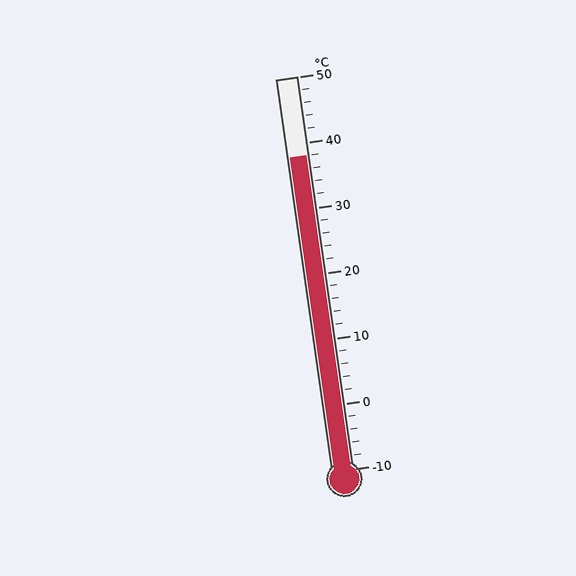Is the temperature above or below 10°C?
The temperature is above 10°C.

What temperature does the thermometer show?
The thermometer shows approximately 38°C.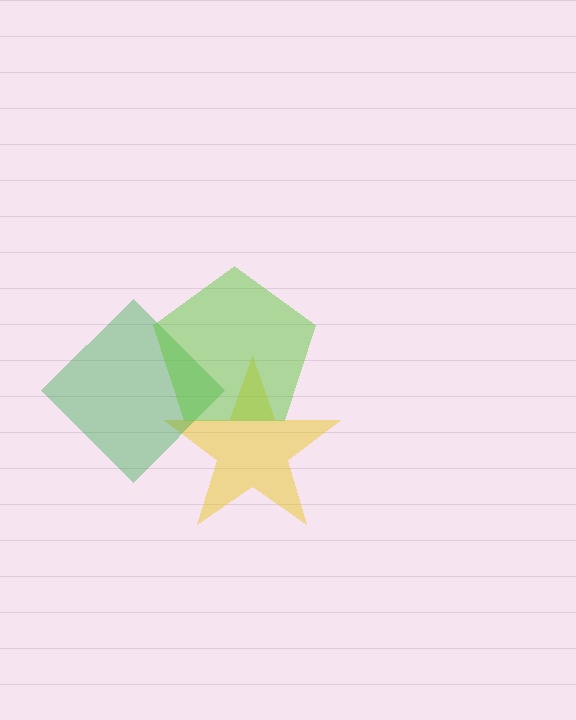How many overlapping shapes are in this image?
There are 3 overlapping shapes in the image.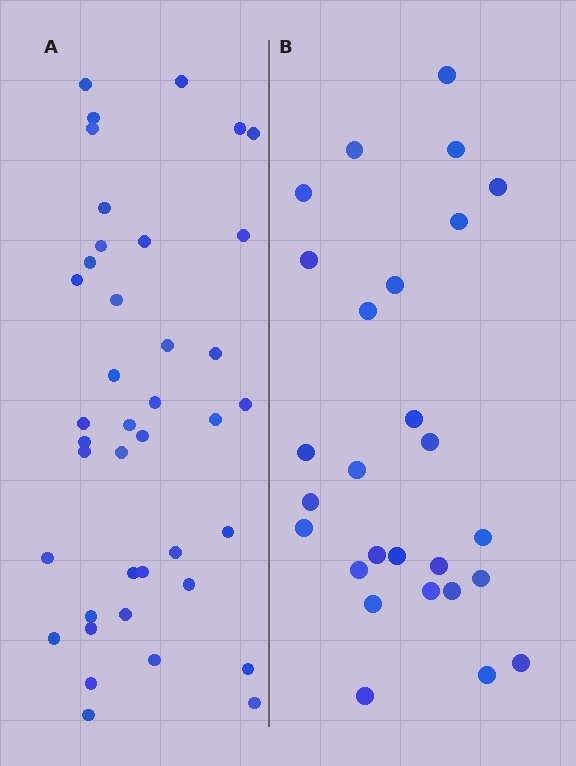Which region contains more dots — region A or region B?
Region A (the left region) has more dots.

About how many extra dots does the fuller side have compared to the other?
Region A has approximately 15 more dots than region B.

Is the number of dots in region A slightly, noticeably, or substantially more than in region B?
Region A has substantially more. The ratio is roughly 1.5 to 1.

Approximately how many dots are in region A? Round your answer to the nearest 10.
About 40 dots.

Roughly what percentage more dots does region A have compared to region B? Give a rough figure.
About 50% more.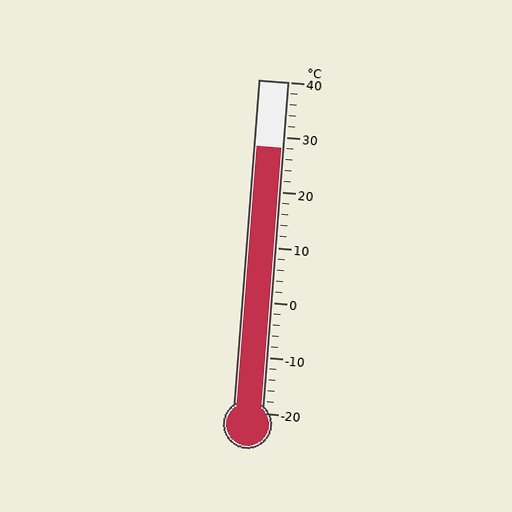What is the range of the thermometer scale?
The thermometer scale ranges from -20°C to 40°C.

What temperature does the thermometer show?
The thermometer shows approximately 28°C.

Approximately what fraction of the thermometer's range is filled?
The thermometer is filled to approximately 80% of its range.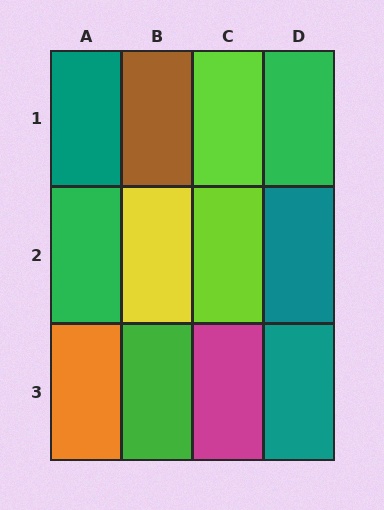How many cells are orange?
1 cell is orange.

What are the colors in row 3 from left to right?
Orange, green, magenta, teal.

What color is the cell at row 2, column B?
Yellow.